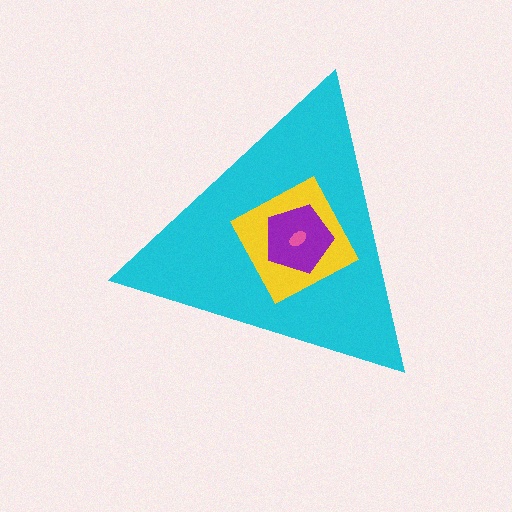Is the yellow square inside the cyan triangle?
Yes.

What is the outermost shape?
The cyan triangle.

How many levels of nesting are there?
4.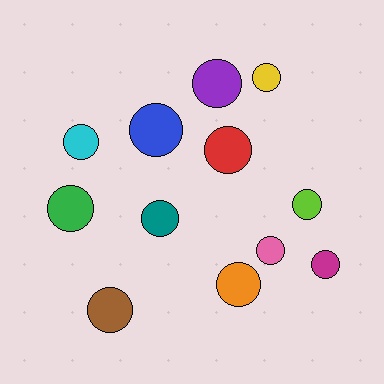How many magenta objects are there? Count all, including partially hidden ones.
There is 1 magenta object.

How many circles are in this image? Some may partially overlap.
There are 12 circles.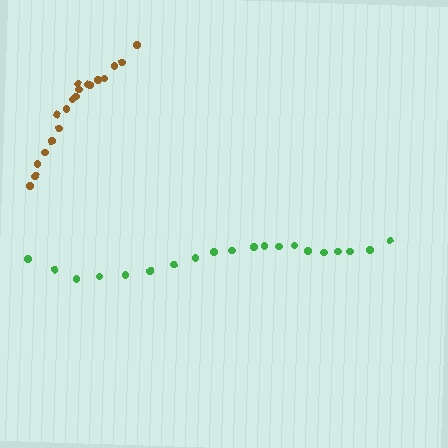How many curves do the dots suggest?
There are 2 distinct paths.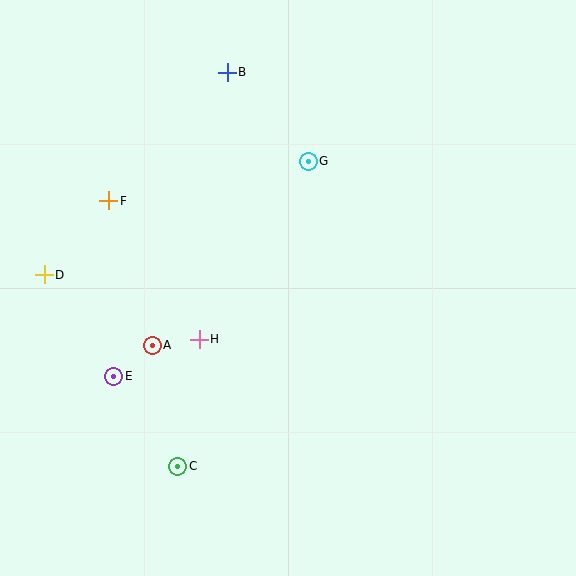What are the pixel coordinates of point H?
Point H is at (199, 339).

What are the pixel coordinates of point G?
Point G is at (308, 161).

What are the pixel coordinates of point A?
Point A is at (152, 345).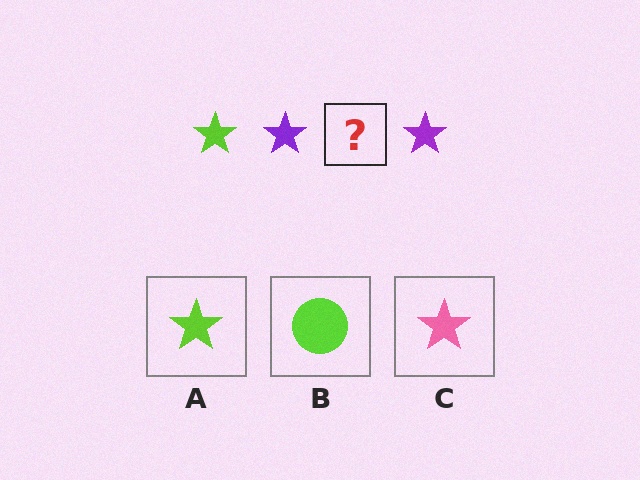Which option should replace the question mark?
Option A.